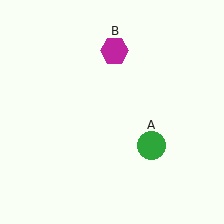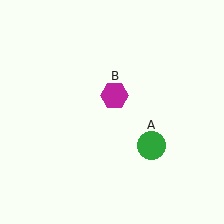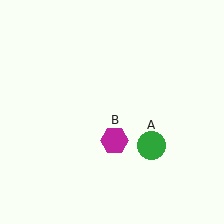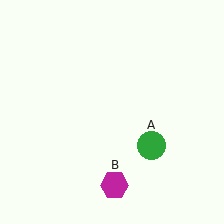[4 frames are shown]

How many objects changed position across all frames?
1 object changed position: magenta hexagon (object B).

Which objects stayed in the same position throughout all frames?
Green circle (object A) remained stationary.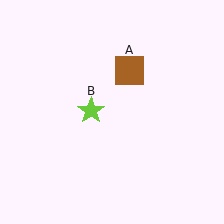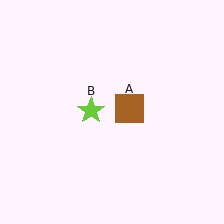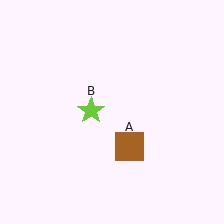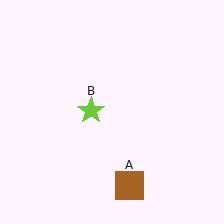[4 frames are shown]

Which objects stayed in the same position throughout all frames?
Lime star (object B) remained stationary.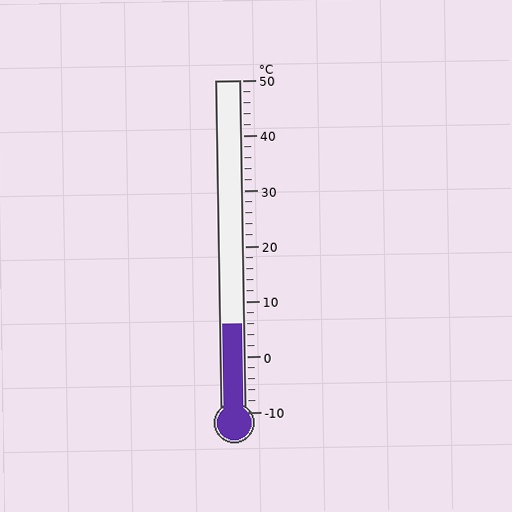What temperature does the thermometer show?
The thermometer shows approximately 6°C.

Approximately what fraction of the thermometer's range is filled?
The thermometer is filled to approximately 25% of its range.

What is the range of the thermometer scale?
The thermometer scale ranges from -10°C to 50°C.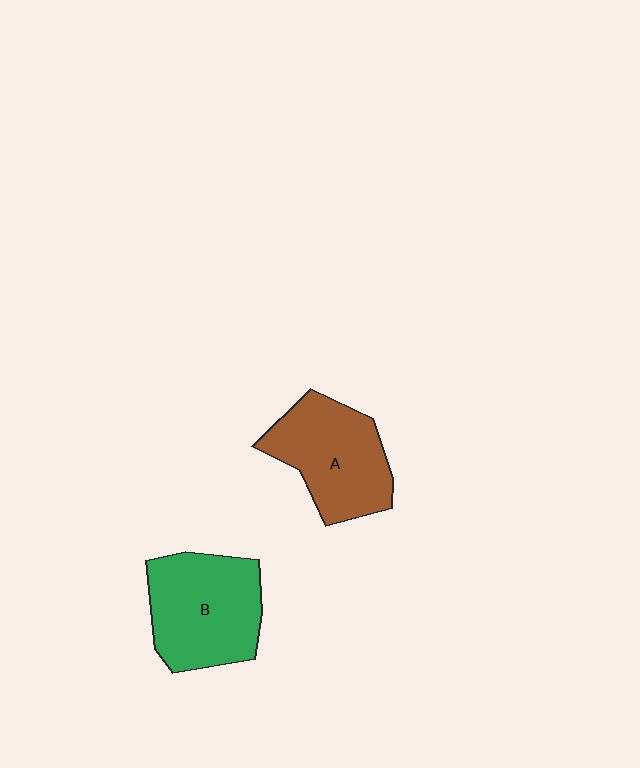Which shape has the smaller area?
Shape A (brown).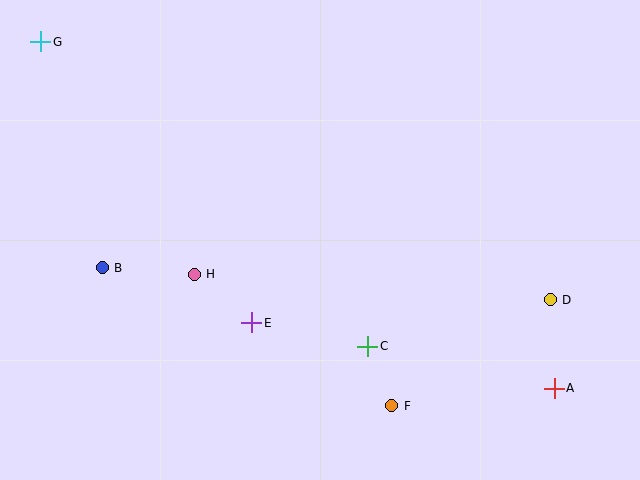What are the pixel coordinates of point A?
Point A is at (554, 388).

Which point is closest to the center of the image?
Point E at (252, 323) is closest to the center.